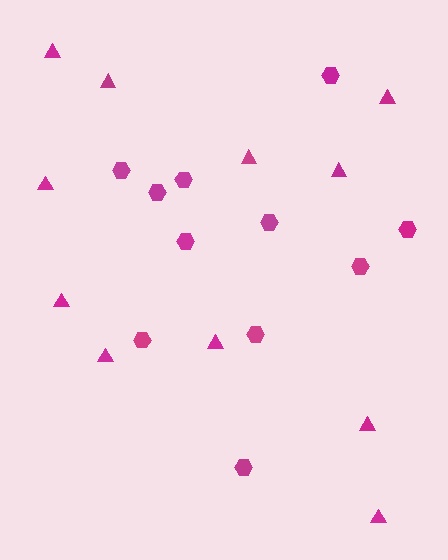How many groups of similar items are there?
There are 2 groups: one group of triangles (11) and one group of hexagons (11).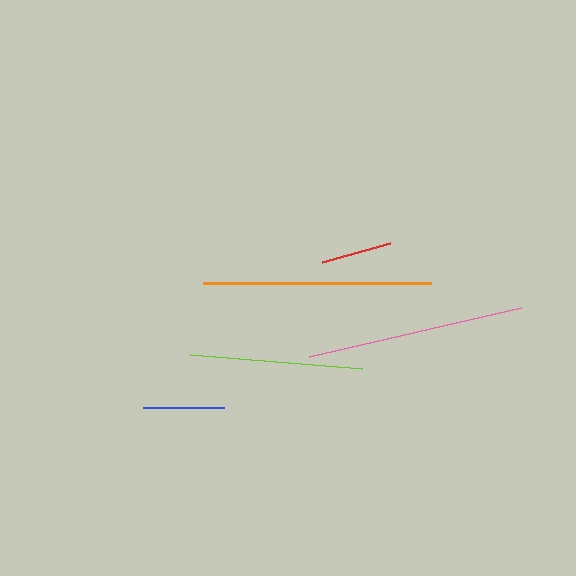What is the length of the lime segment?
The lime segment is approximately 172 pixels long.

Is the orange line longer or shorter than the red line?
The orange line is longer than the red line.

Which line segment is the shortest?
The red line is the shortest at approximately 71 pixels.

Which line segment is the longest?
The orange line is the longest at approximately 228 pixels.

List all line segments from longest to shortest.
From longest to shortest: orange, pink, lime, blue, red.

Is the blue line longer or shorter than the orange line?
The orange line is longer than the blue line.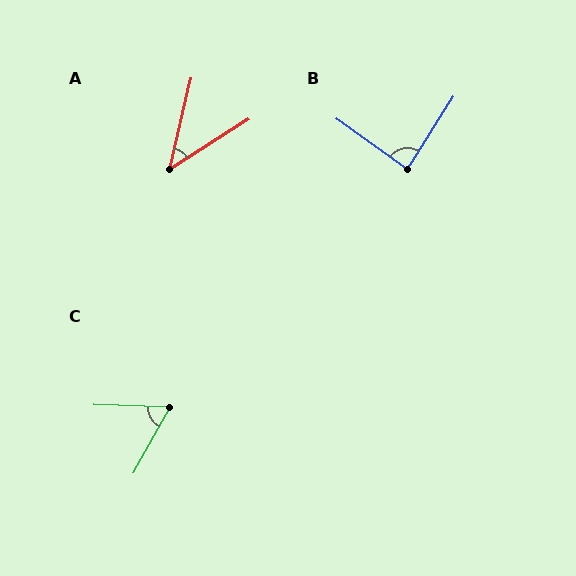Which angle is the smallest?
A, at approximately 45 degrees.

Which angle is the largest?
B, at approximately 86 degrees.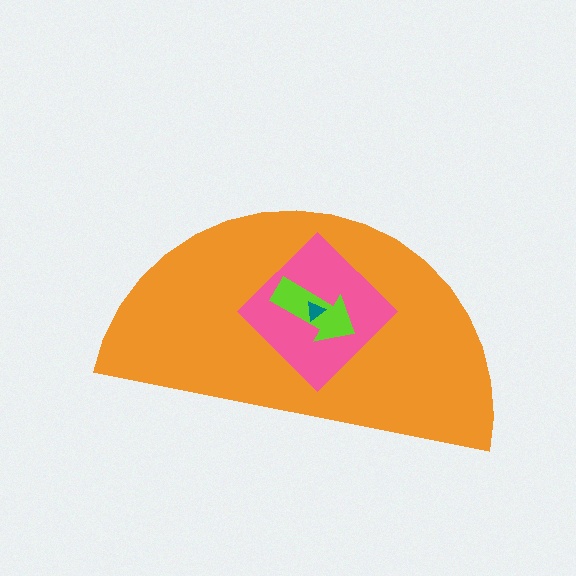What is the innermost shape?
The teal triangle.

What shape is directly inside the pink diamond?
The lime arrow.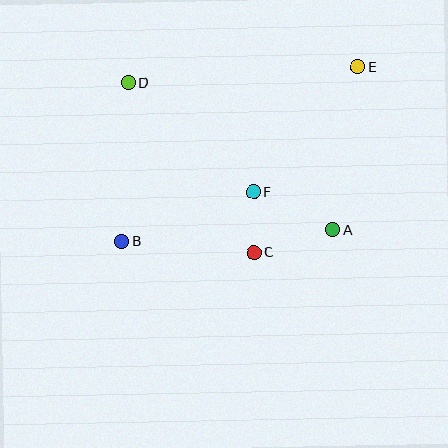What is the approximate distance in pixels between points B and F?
The distance between B and F is approximately 141 pixels.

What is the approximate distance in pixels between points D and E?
The distance between D and E is approximately 230 pixels.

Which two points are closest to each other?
Points C and F are closest to each other.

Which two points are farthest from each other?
Points B and E are farthest from each other.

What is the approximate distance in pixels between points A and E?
The distance between A and E is approximately 165 pixels.